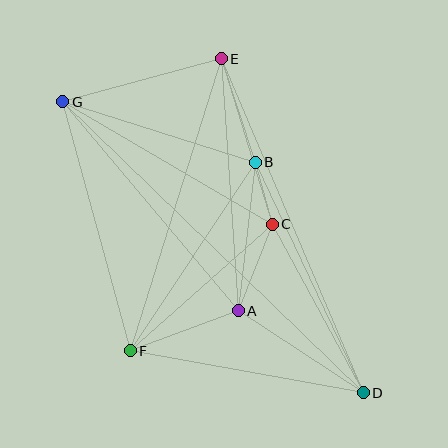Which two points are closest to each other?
Points B and C are closest to each other.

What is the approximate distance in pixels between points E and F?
The distance between E and F is approximately 306 pixels.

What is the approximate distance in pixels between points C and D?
The distance between C and D is approximately 192 pixels.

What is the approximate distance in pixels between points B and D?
The distance between B and D is approximately 254 pixels.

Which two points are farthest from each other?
Points D and G are farthest from each other.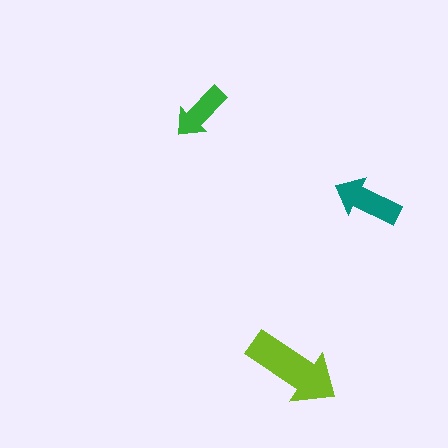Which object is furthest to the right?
The teal arrow is rightmost.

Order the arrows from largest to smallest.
the lime one, the teal one, the green one.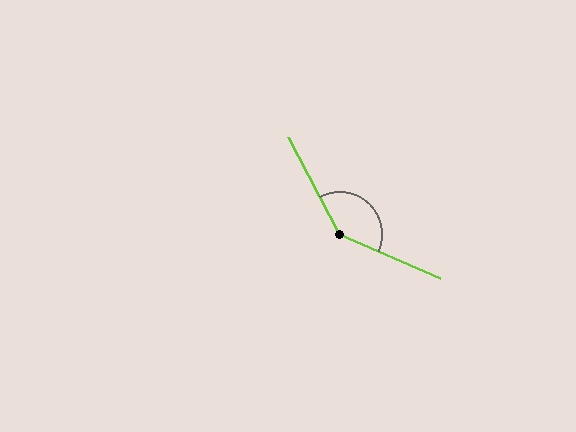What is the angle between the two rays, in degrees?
Approximately 141 degrees.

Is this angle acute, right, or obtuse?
It is obtuse.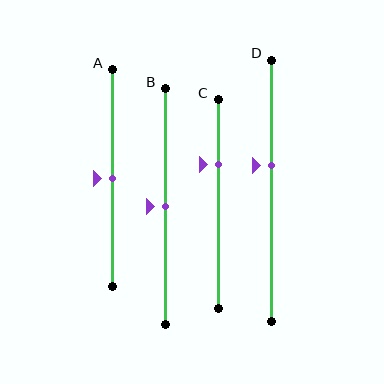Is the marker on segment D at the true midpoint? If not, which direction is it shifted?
No, the marker on segment D is shifted upward by about 10% of the segment length.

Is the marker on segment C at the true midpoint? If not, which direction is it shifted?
No, the marker on segment C is shifted upward by about 19% of the segment length.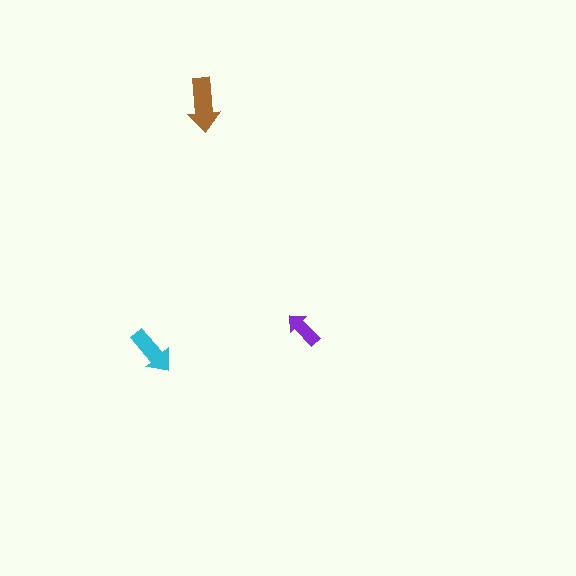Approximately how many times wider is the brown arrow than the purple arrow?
About 1.5 times wider.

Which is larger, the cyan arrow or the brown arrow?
The brown one.